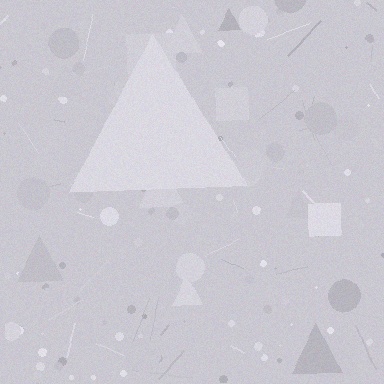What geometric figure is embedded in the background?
A triangle is embedded in the background.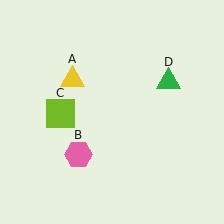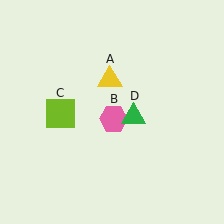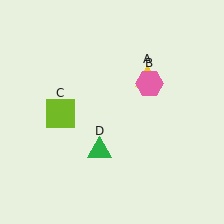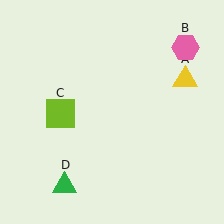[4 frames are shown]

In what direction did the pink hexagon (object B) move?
The pink hexagon (object B) moved up and to the right.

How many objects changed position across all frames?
3 objects changed position: yellow triangle (object A), pink hexagon (object B), green triangle (object D).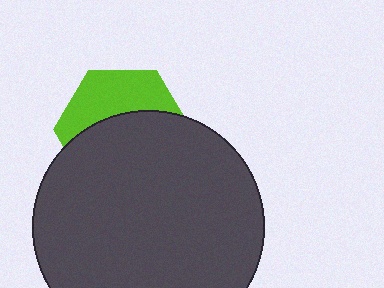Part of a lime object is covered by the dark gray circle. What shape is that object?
It is a hexagon.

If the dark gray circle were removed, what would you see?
You would see the complete lime hexagon.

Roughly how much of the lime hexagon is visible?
A small part of it is visible (roughly 40%).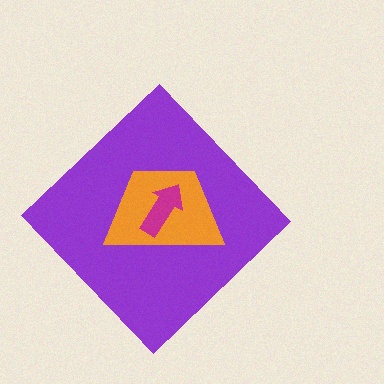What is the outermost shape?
The purple diamond.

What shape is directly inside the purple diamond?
The orange trapezoid.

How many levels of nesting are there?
3.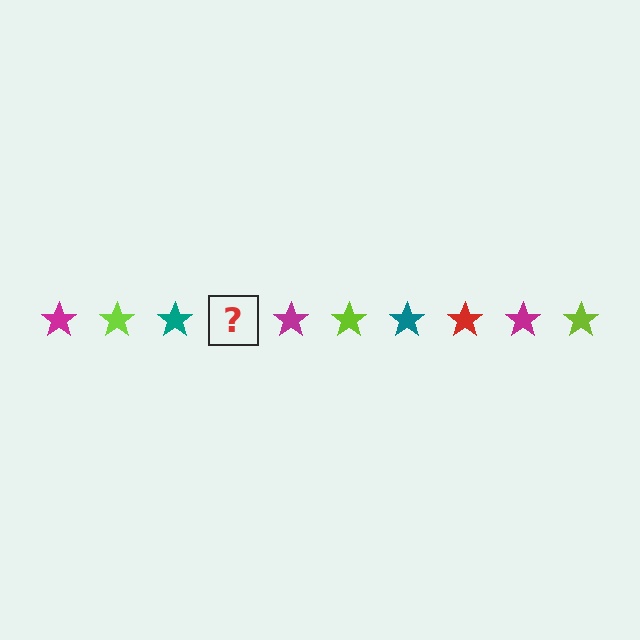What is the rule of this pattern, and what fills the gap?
The rule is that the pattern cycles through magenta, lime, teal, red stars. The gap should be filled with a red star.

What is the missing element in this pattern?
The missing element is a red star.